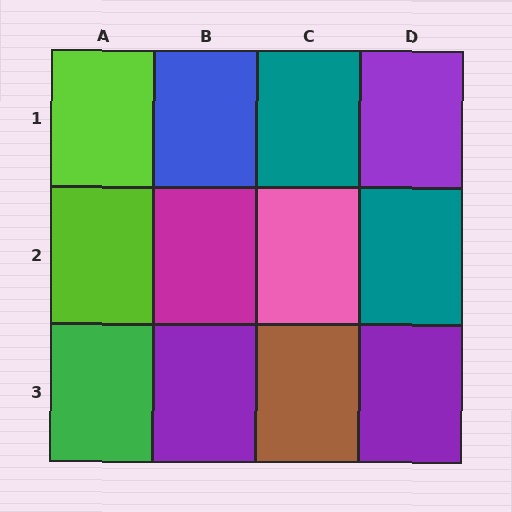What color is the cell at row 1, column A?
Lime.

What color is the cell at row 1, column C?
Teal.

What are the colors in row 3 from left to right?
Green, purple, brown, purple.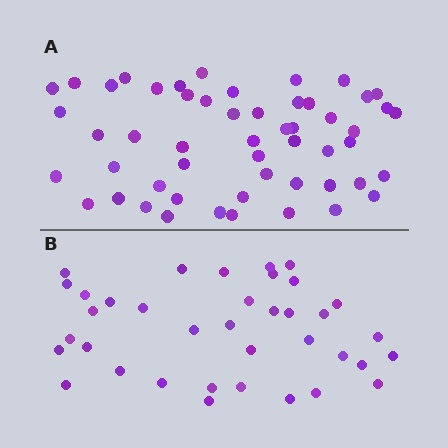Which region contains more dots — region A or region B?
Region A (the top region) has more dots.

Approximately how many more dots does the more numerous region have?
Region A has approximately 15 more dots than region B.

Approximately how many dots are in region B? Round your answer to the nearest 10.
About 40 dots. (The exact count is 37, which rounds to 40.)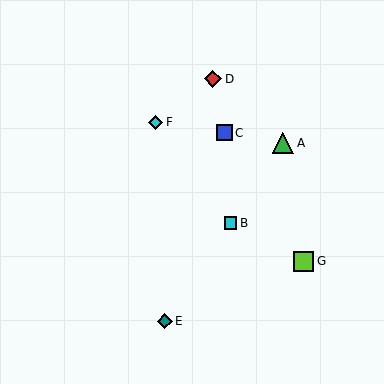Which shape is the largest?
The green triangle (labeled A) is the largest.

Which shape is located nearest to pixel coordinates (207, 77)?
The red diamond (labeled D) at (213, 79) is nearest to that location.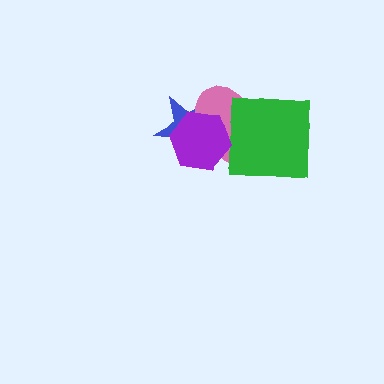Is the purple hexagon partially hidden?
No, no other shape covers it.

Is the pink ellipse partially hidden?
Yes, it is partially covered by another shape.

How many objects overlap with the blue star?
2 objects overlap with the blue star.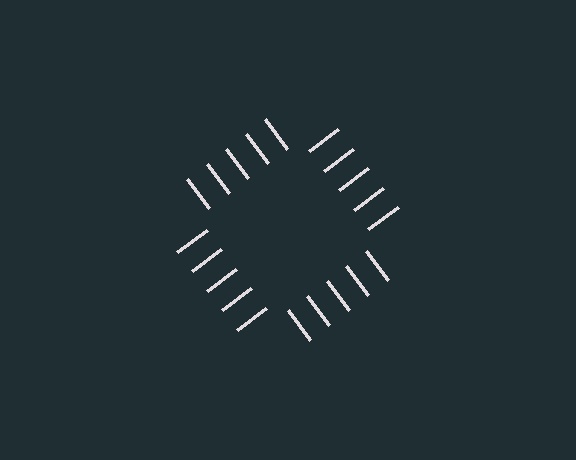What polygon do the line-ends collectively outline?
An illusory square — the line segments terminate on its edges but no continuous stroke is drawn.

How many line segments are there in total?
20 — 5 along each of the 4 edges.